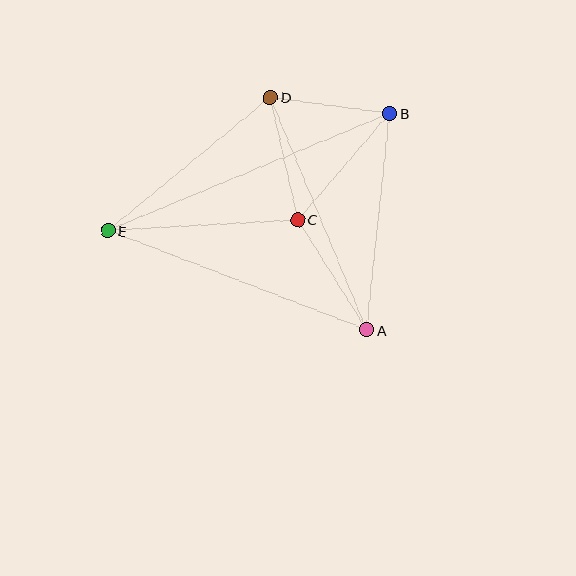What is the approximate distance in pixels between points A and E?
The distance between A and E is approximately 277 pixels.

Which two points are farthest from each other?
Points B and E are farthest from each other.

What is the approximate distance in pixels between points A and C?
The distance between A and C is approximately 130 pixels.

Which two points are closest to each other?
Points B and D are closest to each other.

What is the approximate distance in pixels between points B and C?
The distance between B and C is approximately 141 pixels.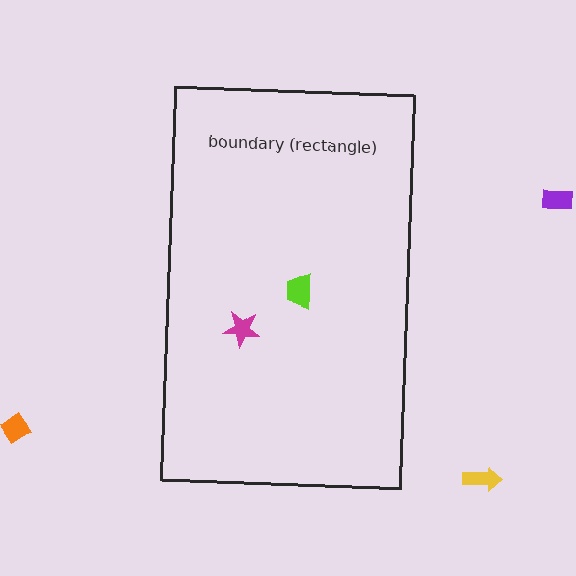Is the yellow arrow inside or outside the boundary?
Outside.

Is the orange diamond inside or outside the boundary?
Outside.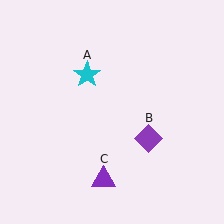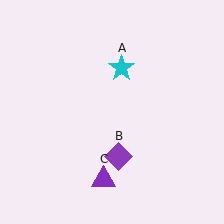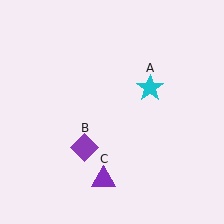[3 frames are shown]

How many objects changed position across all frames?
2 objects changed position: cyan star (object A), purple diamond (object B).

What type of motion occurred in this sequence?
The cyan star (object A), purple diamond (object B) rotated clockwise around the center of the scene.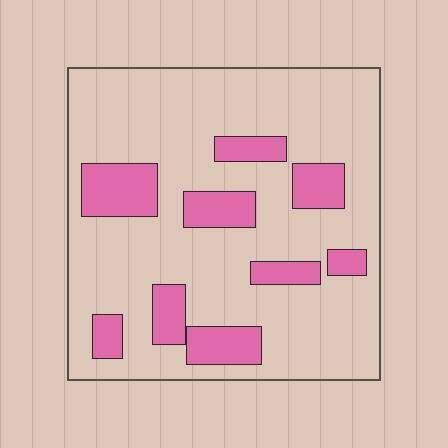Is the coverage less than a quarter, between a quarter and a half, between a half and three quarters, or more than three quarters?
Less than a quarter.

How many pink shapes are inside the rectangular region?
9.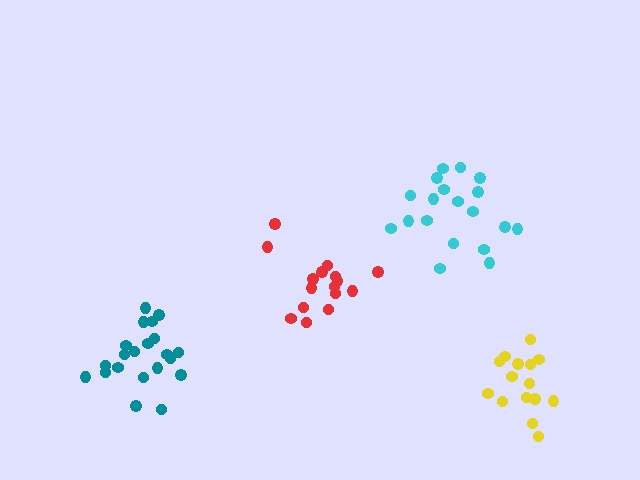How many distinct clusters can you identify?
There are 4 distinct clusters.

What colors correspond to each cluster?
The clusters are colored: teal, red, cyan, yellow.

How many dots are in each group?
Group 1: 21 dots, Group 2: 16 dots, Group 3: 19 dots, Group 4: 15 dots (71 total).